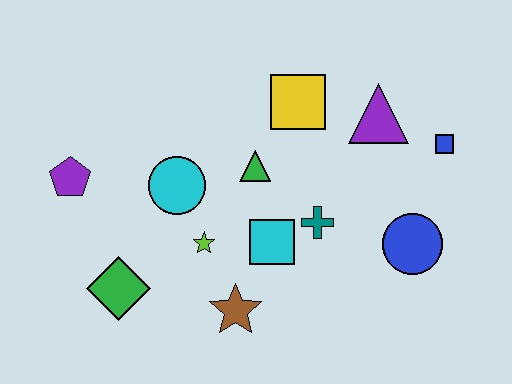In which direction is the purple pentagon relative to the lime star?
The purple pentagon is to the left of the lime star.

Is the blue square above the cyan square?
Yes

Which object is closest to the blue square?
The purple triangle is closest to the blue square.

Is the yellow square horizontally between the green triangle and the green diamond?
No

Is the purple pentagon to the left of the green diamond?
Yes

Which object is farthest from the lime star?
The blue square is farthest from the lime star.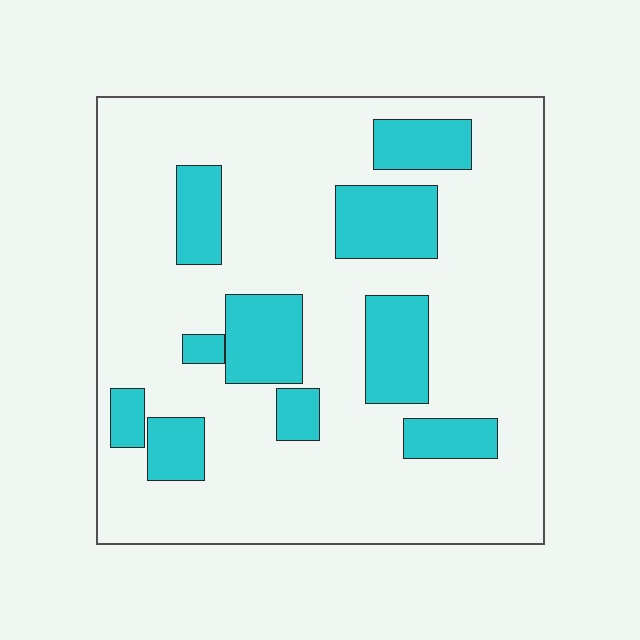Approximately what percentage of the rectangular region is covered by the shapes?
Approximately 20%.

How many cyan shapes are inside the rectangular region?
10.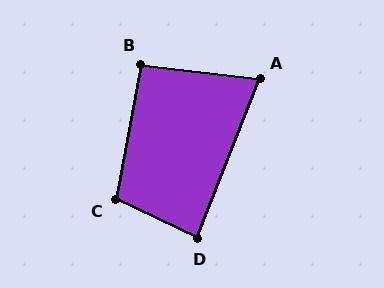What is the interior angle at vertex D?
Approximately 86 degrees (approximately right).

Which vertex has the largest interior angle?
C, at approximately 105 degrees.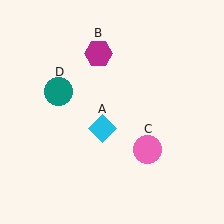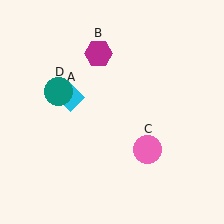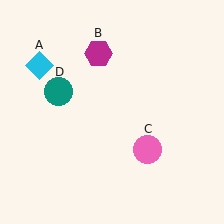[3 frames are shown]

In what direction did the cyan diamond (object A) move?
The cyan diamond (object A) moved up and to the left.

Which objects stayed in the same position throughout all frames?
Magenta hexagon (object B) and pink circle (object C) and teal circle (object D) remained stationary.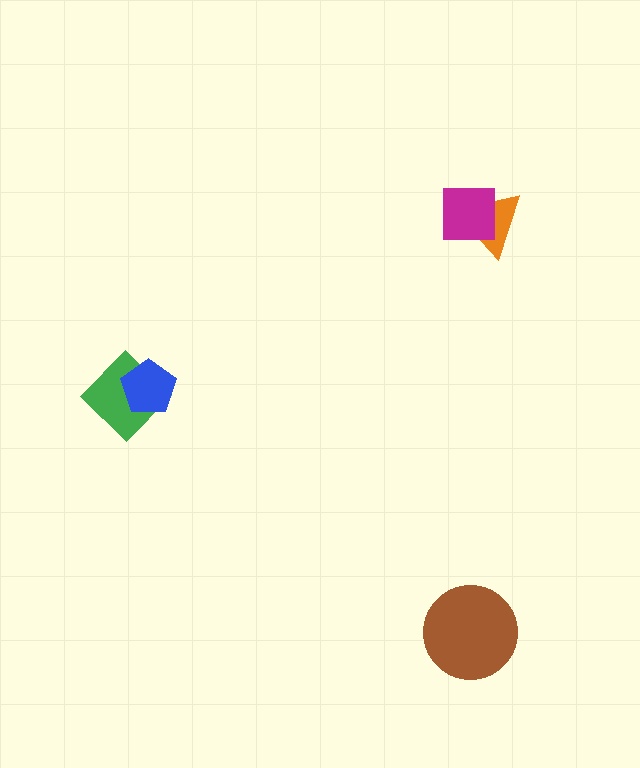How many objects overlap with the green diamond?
1 object overlaps with the green diamond.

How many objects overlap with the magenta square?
1 object overlaps with the magenta square.